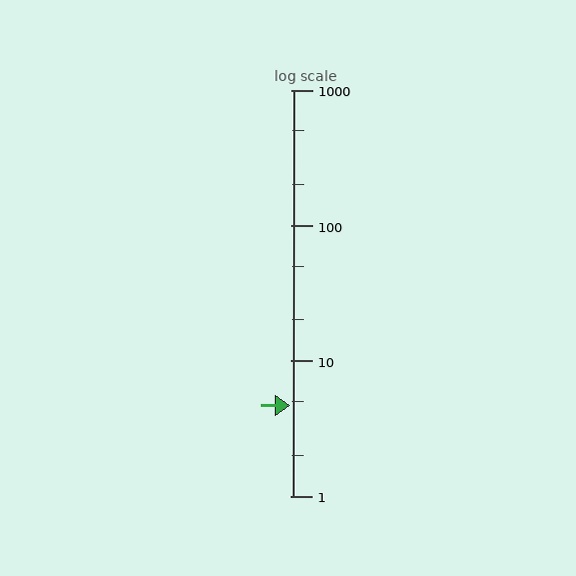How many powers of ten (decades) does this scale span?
The scale spans 3 decades, from 1 to 1000.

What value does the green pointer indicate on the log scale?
The pointer indicates approximately 4.7.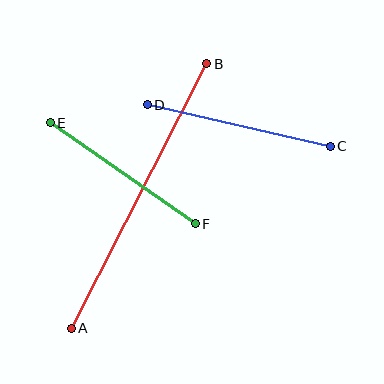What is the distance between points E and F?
The distance is approximately 177 pixels.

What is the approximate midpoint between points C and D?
The midpoint is at approximately (239, 126) pixels.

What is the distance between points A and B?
The distance is approximately 297 pixels.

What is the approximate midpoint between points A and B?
The midpoint is at approximately (139, 196) pixels.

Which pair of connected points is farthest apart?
Points A and B are farthest apart.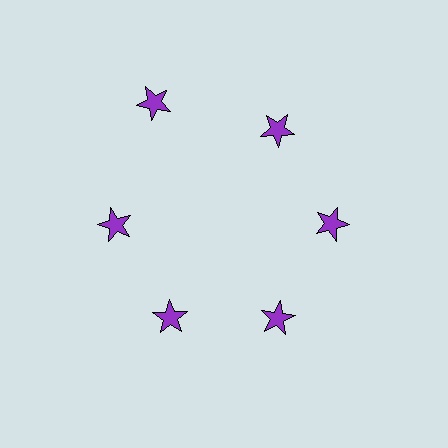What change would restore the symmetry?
The symmetry would be restored by moving it inward, back onto the ring so that all 6 stars sit at equal angles and equal distance from the center.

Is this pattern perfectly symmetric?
No. The 6 purple stars are arranged in a ring, but one element near the 11 o'clock position is pushed outward from the center, breaking the 6-fold rotational symmetry.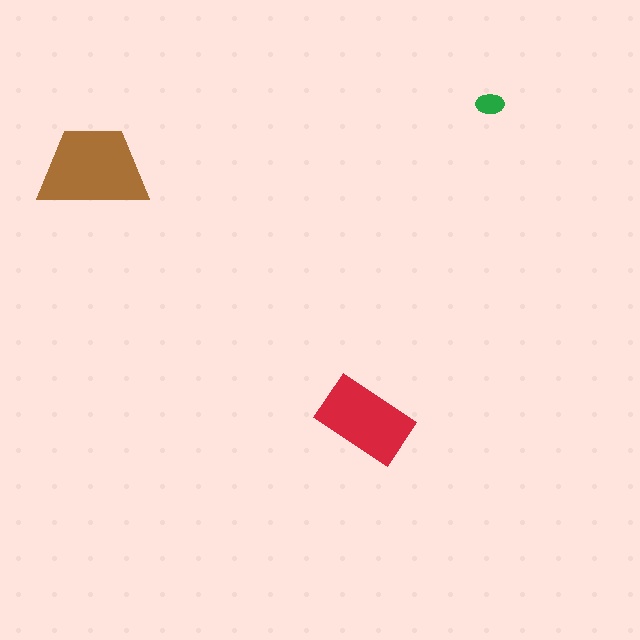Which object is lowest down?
The red rectangle is bottommost.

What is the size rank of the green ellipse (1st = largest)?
3rd.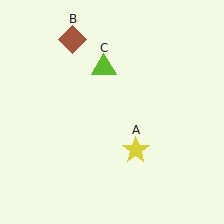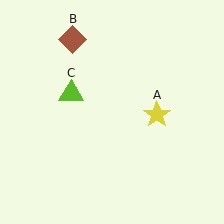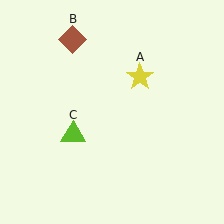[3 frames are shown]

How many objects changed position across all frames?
2 objects changed position: yellow star (object A), lime triangle (object C).